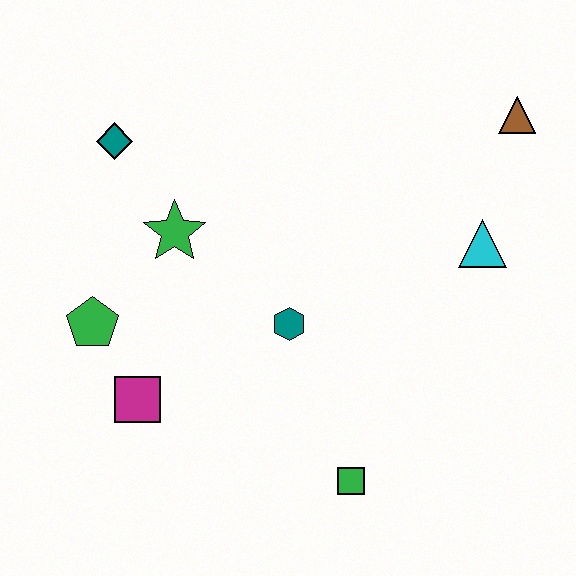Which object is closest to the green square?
The teal hexagon is closest to the green square.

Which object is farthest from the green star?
The brown triangle is farthest from the green star.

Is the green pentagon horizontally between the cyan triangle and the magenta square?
No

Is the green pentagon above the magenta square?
Yes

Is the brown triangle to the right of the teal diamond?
Yes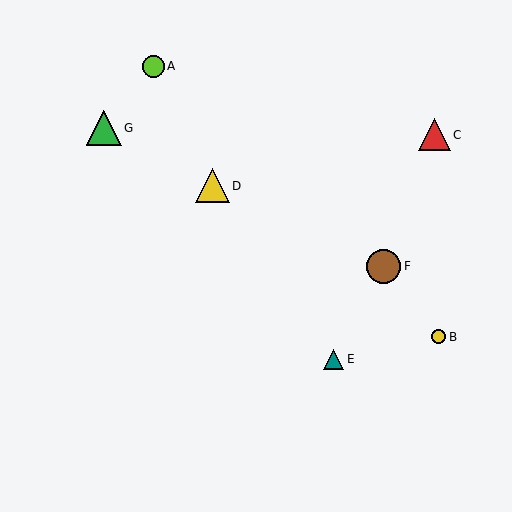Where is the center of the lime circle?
The center of the lime circle is at (153, 66).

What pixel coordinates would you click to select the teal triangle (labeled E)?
Click at (333, 360) to select the teal triangle E.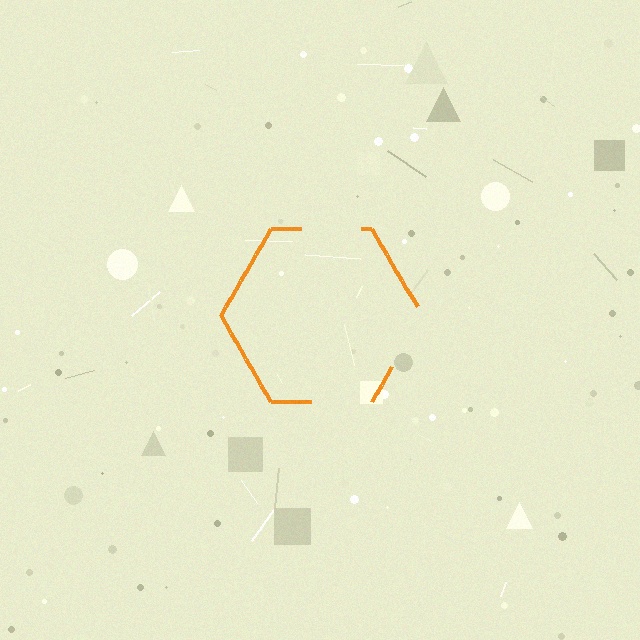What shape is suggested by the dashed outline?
The dashed outline suggests a hexagon.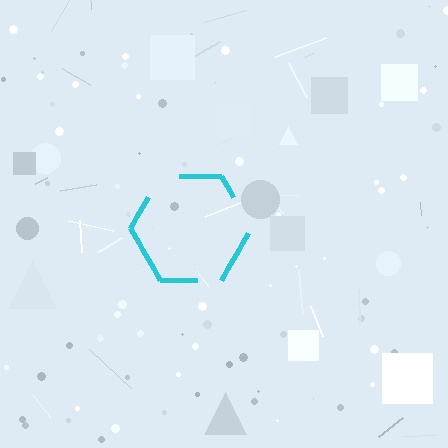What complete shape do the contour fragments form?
The contour fragments form a hexagon.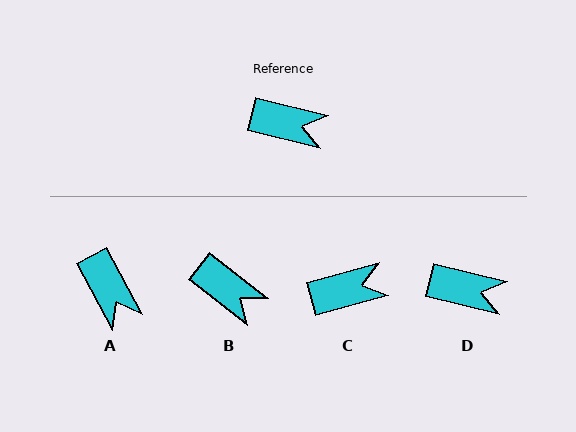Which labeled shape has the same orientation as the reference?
D.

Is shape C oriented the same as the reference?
No, it is off by about 28 degrees.